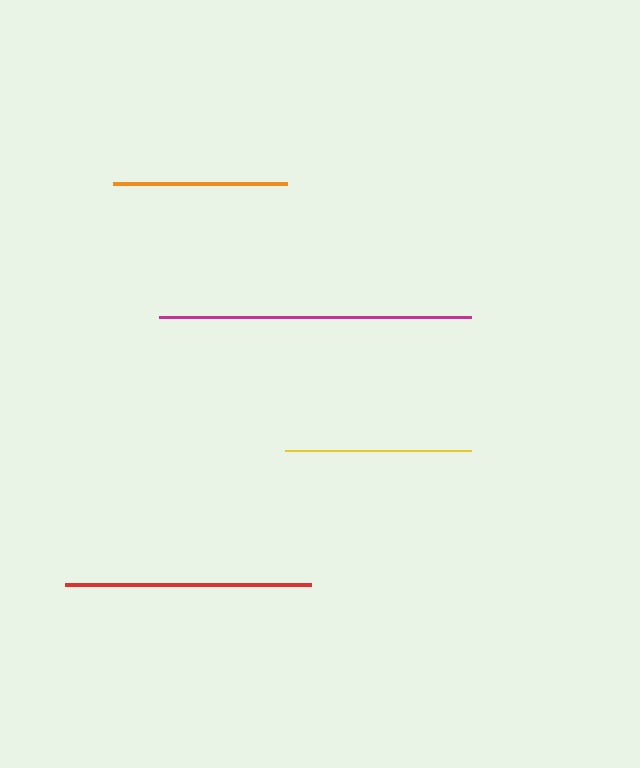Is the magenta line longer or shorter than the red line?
The magenta line is longer than the red line.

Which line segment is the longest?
The magenta line is the longest at approximately 312 pixels.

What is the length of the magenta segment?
The magenta segment is approximately 312 pixels long.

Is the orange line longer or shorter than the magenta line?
The magenta line is longer than the orange line.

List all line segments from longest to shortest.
From longest to shortest: magenta, red, yellow, orange.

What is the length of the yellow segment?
The yellow segment is approximately 186 pixels long.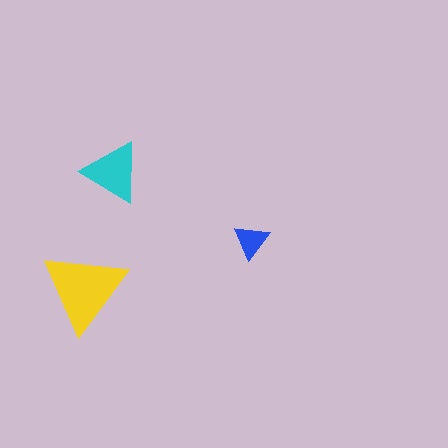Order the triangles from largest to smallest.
the yellow one, the cyan one, the blue one.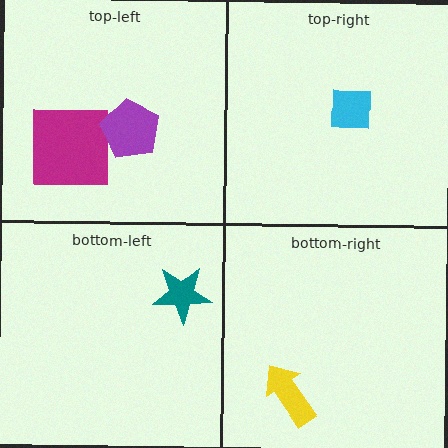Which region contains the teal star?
The bottom-left region.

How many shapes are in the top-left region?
2.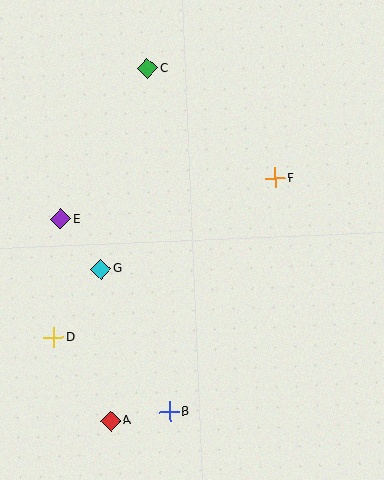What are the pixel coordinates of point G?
Point G is at (101, 269).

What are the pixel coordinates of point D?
Point D is at (54, 337).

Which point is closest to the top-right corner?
Point F is closest to the top-right corner.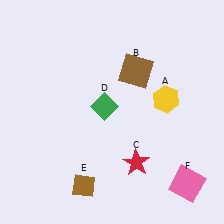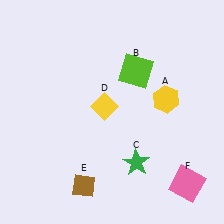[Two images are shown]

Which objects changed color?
B changed from brown to lime. C changed from red to green. D changed from green to yellow.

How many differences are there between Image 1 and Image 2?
There are 3 differences between the two images.